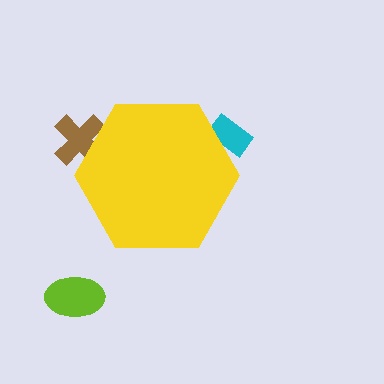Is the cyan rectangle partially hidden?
Yes, the cyan rectangle is partially hidden behind the yellow hexagon.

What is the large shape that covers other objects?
A yellow hexagon.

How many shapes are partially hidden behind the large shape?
2 shapes are partially hidden.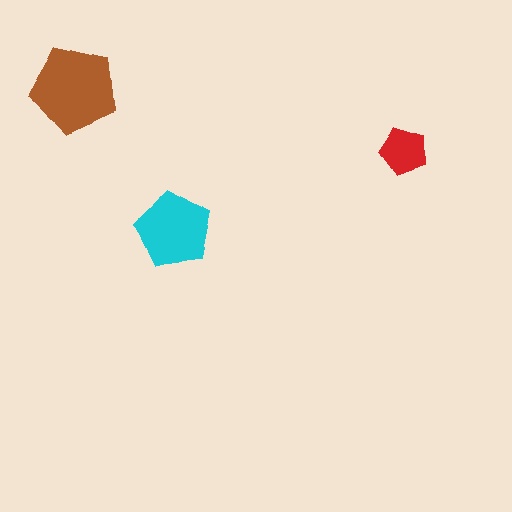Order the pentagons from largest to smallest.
the brown one, the cyan one, the red one.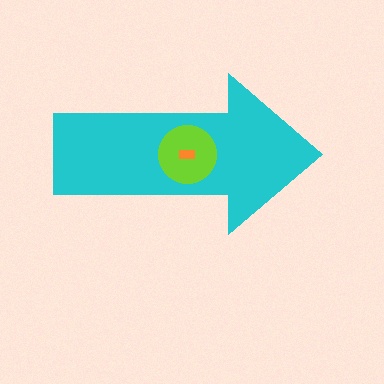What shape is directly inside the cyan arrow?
The lime circle.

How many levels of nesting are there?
3.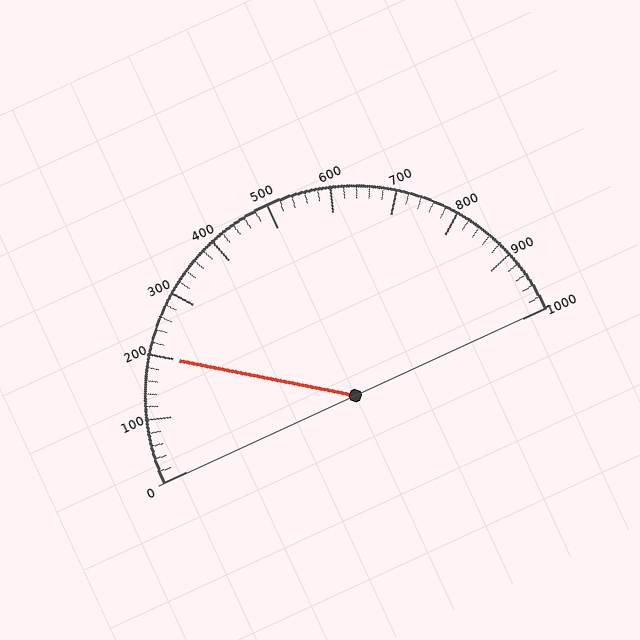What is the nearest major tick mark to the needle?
The nearest major tick mark is 200.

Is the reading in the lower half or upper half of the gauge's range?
The reading is in the lower half of the range (0 to 1000).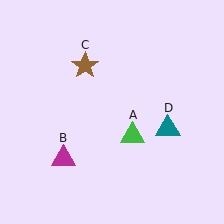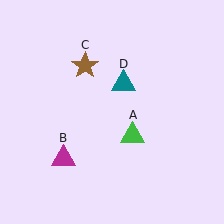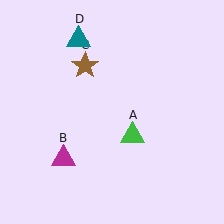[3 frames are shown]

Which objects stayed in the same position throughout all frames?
Green triangle (object A) and magenta triangle (object B) and brown star (object C) remained stationary.